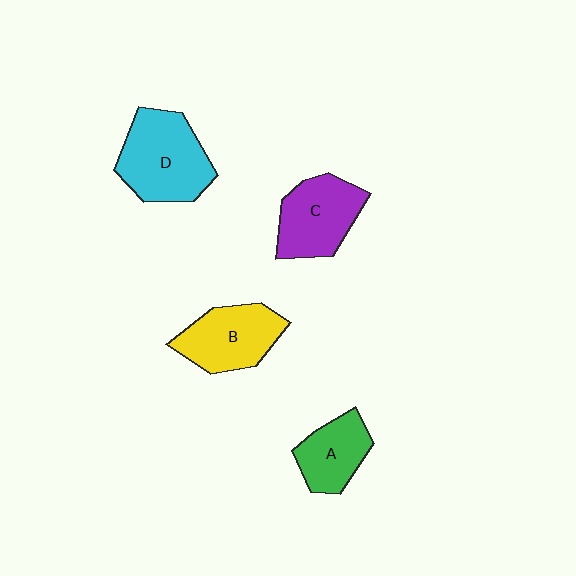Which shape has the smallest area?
Shape A (green).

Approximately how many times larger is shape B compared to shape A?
Approximately 1.3 times.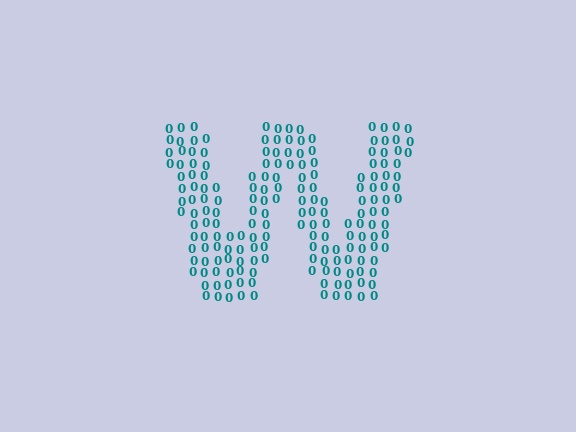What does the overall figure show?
The overall figure shows the letter W.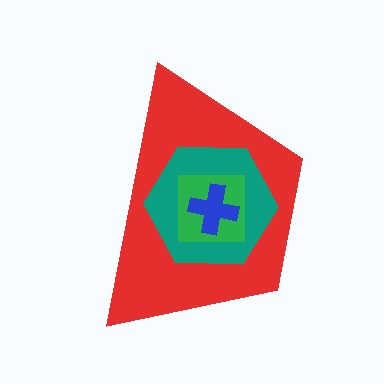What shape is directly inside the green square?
The blue cross.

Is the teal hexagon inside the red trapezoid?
Yes.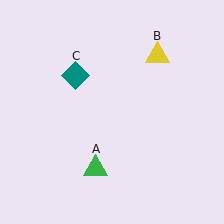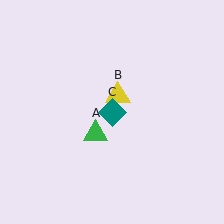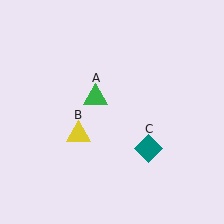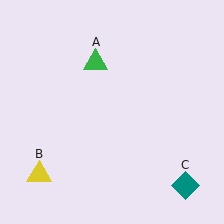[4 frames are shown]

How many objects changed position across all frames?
3 objects changed position: green triangle (object A), yellow triangle (object B), teal diamond (object C).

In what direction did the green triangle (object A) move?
The green triangle (object A) moved up.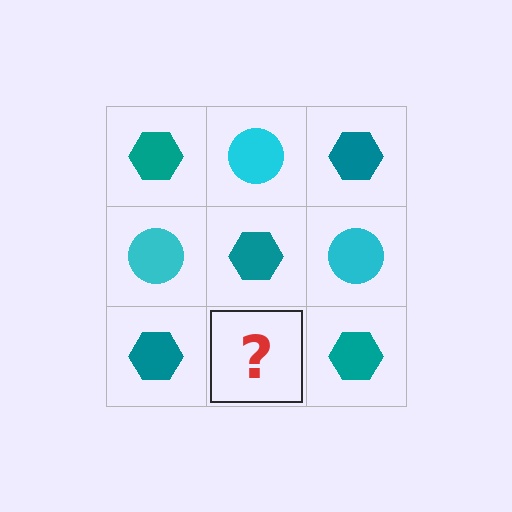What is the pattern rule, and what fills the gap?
The rule is that it alternates teal hexagon and cyan circle in a checkerboard pattern. The gap should be filled with a cyan circle.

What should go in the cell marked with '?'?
The missing cell should contain a cyan circle.